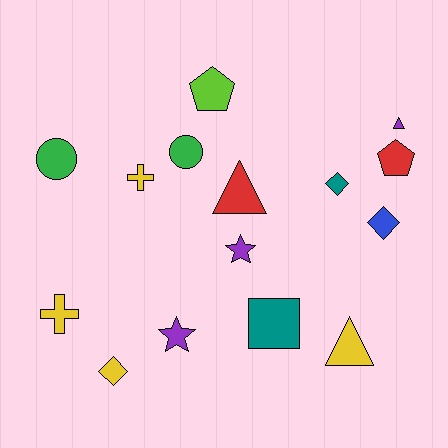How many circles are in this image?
There are 2 circles.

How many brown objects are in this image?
There are no brown objects.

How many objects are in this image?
There are 15 objects.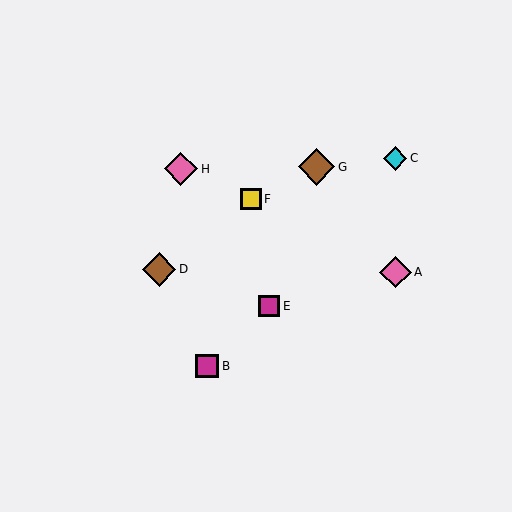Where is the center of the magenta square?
The center of the magenta square is at (269, 306).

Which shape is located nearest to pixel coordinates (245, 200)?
The yellow square (labeled F) at (251, 199) is nearest to that location.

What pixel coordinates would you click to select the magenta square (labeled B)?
Click at (207, 366) to select the magenta square B.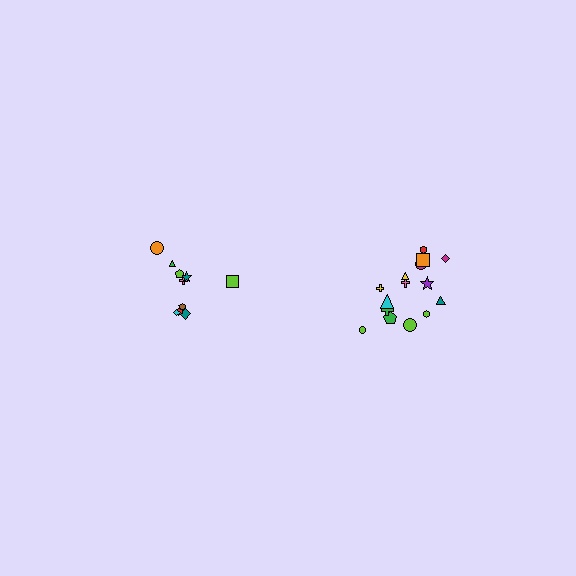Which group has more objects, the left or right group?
The right group.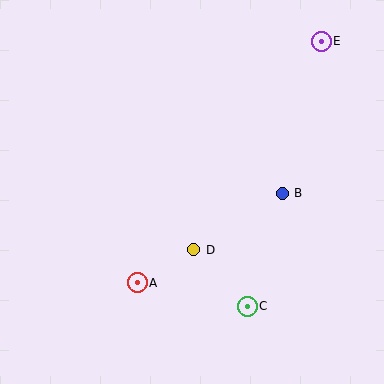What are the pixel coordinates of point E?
Point E is at (321, 41).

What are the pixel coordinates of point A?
Point A is at (137, 283).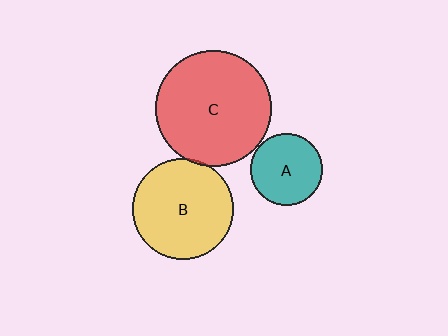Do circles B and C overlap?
Yes.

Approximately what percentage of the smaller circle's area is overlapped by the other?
Approximately 5%.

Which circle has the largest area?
Circle C (red).